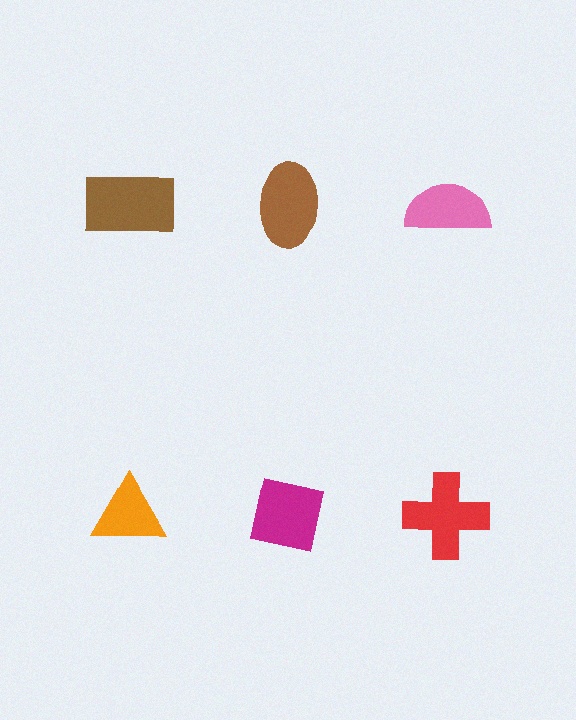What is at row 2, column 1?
An orange triangle.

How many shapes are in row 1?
3 shapes.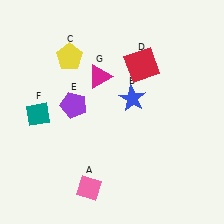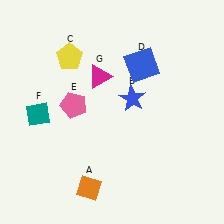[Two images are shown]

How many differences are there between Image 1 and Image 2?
There are 3 differences between the two images.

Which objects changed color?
A changed from pink to orange. D changed from red to blue. E changed from purple to pink.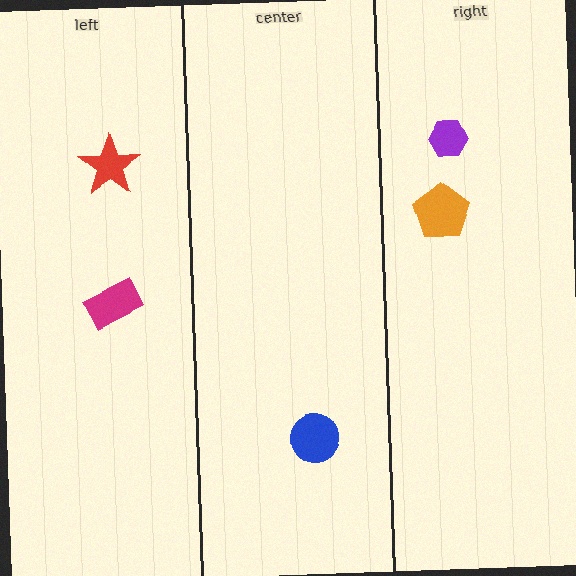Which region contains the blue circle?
The center region.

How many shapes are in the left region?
2.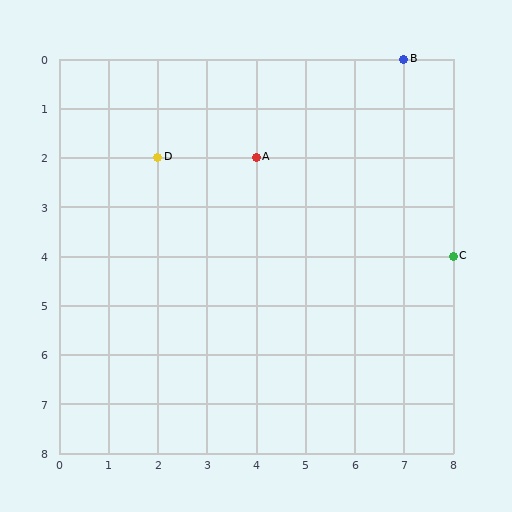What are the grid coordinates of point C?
Point C is at grid coordinates (8, 4).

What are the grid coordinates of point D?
Point D is at grid coordinates (2, 2).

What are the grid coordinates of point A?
Point A is at grid coordinates (4, 2).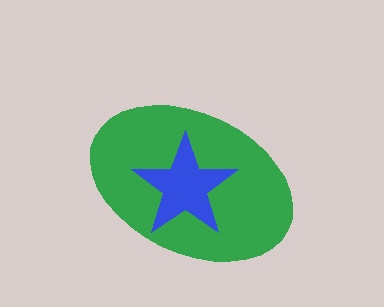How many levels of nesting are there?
2.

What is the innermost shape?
The blue star.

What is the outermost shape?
The green ellipse.